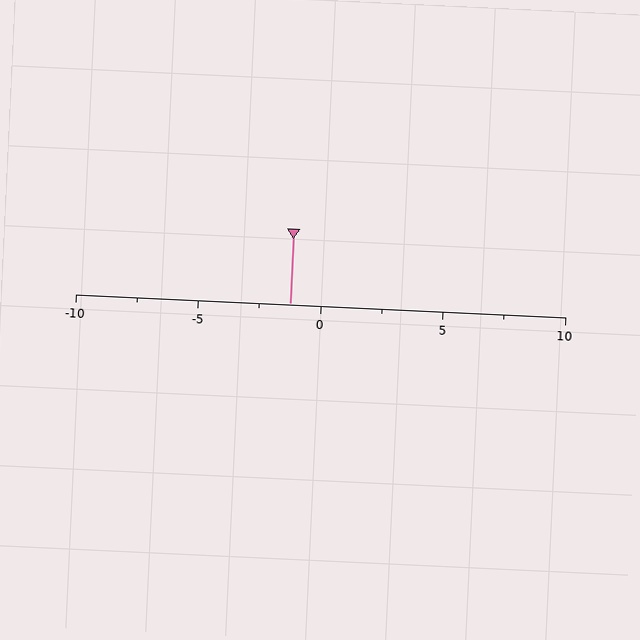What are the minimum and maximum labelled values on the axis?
The axis runs from -10 to 10.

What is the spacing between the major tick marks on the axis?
The major ticks are spaced 5 apart.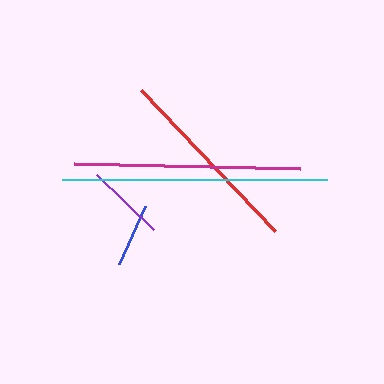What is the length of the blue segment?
The blue segment is approximately 62 pixels long.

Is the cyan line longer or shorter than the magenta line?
The cyan line is longer than the magenta line.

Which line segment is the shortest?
The blue line is the shortest at approximately 62 pixels.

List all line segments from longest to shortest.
From longest to shortest: cyan, magenta, red, purple, blue.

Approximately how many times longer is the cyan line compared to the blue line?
The cyan line is approximately 4.2 times the length of the blue line.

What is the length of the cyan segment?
The cyan segment is approximately 265 pixels long.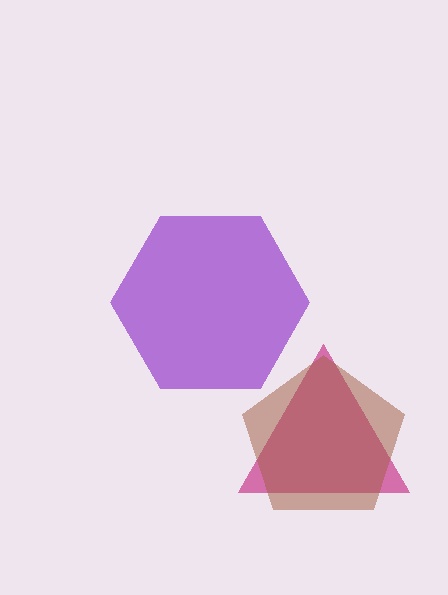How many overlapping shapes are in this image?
There are 3 overlapping shapes in the image.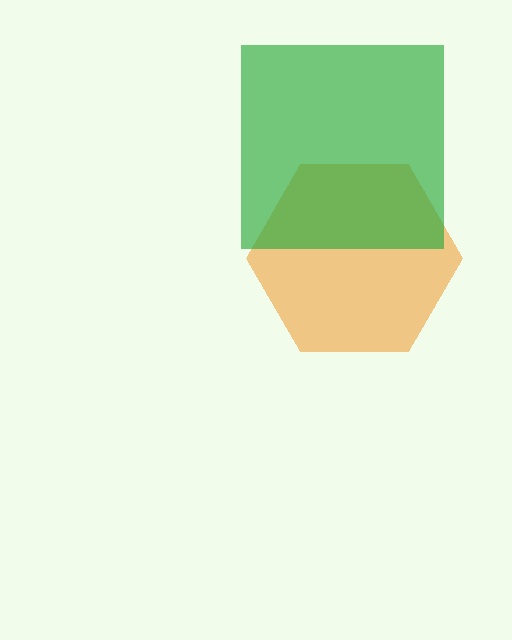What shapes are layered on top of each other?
The layered shapes are: an orange hexagon, a green square.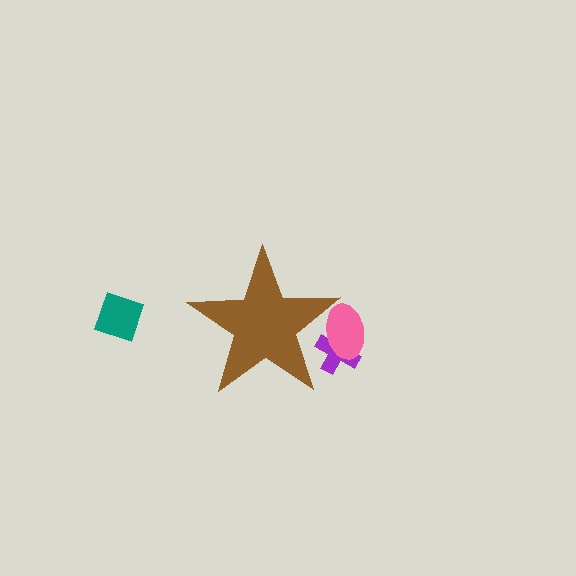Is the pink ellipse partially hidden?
Yes, the pink ellipse is partially hidden behind the brown star.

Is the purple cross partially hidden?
Yes, the purple cross is partially hidden behind the brown star.